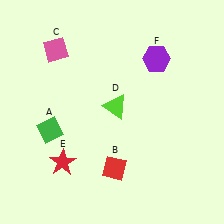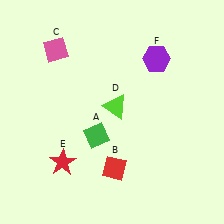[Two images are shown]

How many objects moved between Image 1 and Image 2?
1 object moved between the two images.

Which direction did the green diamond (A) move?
The green diamond (A) moved right.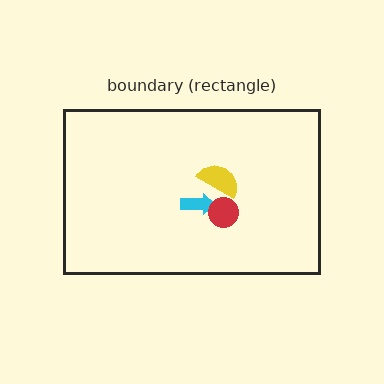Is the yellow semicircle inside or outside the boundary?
Inside.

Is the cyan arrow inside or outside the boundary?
Inside.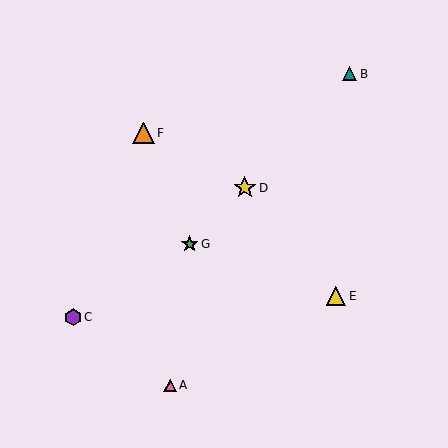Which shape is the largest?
The yellow star (labeled D) is the largest.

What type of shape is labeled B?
Shape B is a teal triangle.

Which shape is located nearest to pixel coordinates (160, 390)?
The pink triangle (labeled A) at (170, 385) is nearest to that location.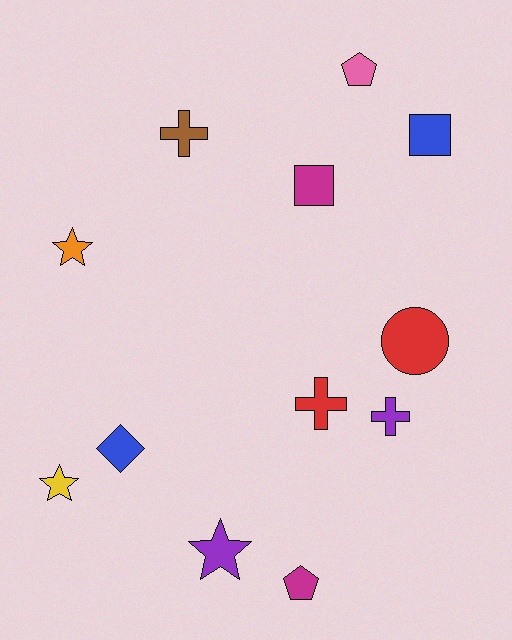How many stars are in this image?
There are 3 stars.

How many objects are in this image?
There are 12 objects.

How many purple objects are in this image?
There are 2 purple objects.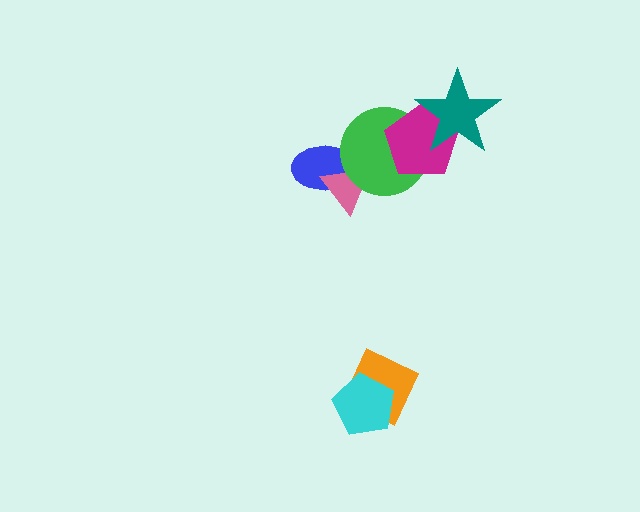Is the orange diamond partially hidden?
Yes, it is partially covered by another shape.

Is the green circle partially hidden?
Yes, it is partially covered by another shape.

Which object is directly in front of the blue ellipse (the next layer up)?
The pink triangle is directly in front of the blue ellipse.